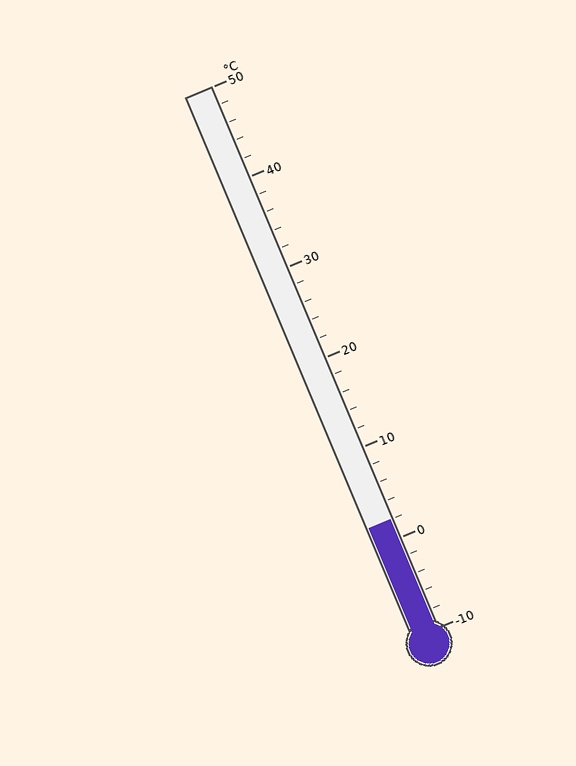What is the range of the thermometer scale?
The thermometer scale ranges from -10°C to 50°C.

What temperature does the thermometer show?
The thermometer shows approximately 2°C.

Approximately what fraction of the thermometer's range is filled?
The thermometer is filled to approximately 20% of its range.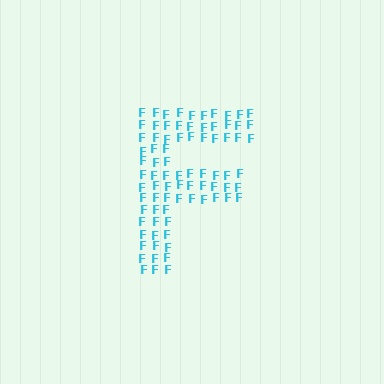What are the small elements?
The small elements are letter F's.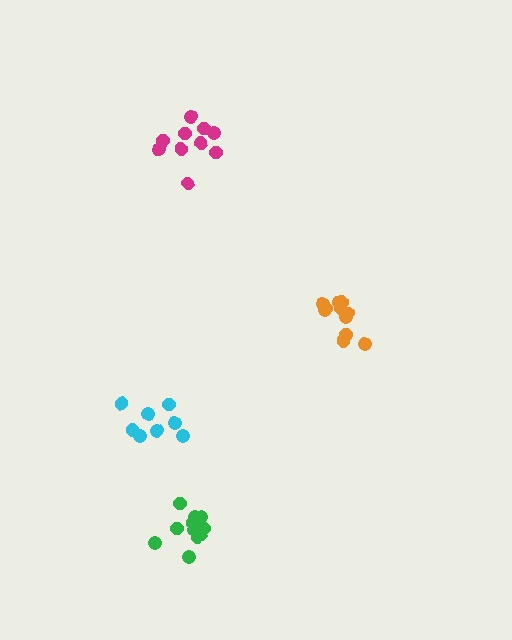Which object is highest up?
The magenta cluster is topmost.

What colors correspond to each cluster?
The clusters are colored: orange, magenta, green, cyan.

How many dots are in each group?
Group 1: 11 dots, Group 2: 10 dots, Group 3: 12 dots, Group 4: 8 dots (41 total).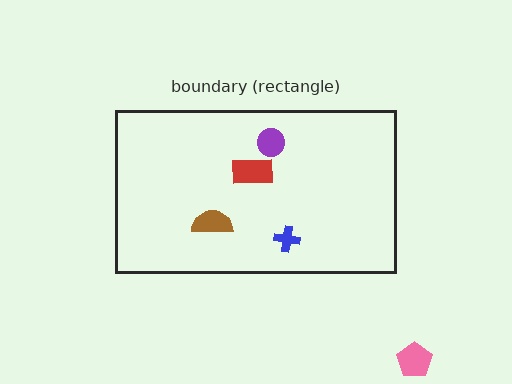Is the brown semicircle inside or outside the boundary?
Inside.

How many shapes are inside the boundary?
4 inside, 1 outside.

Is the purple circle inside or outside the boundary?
Inside.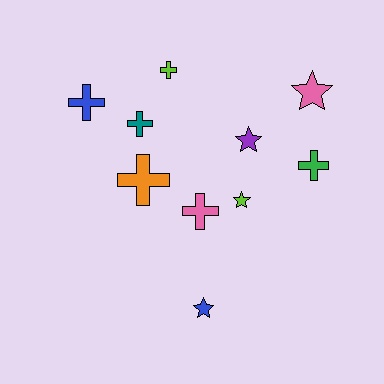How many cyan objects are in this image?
There are no cyan objects.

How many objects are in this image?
There are 10 objects.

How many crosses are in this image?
There are 6 crosses.